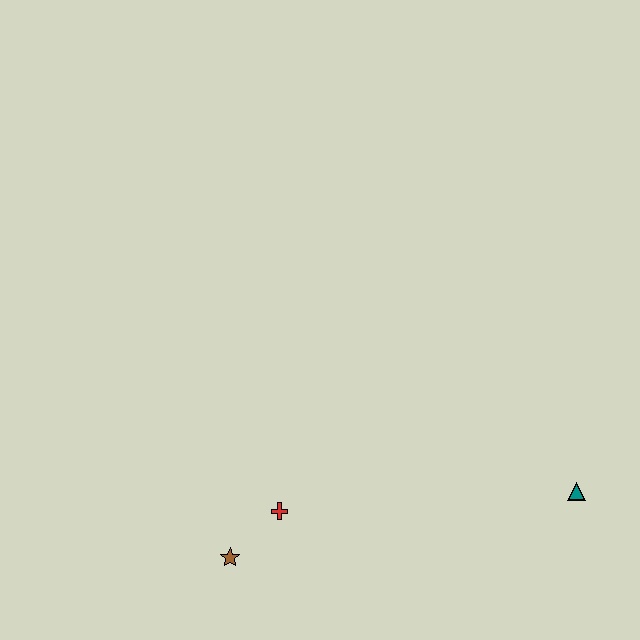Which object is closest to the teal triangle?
The red cross is closest to the teal triangle.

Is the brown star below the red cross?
Yes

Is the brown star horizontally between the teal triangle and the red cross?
No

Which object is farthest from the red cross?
The teal triangle is farthest from the red cross.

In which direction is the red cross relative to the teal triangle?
The red cross is to the left of the teal triangle.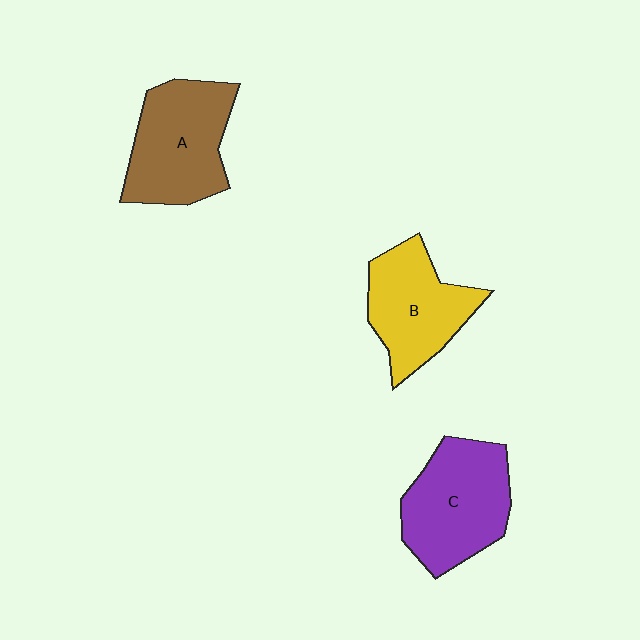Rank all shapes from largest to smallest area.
From largest to smallest: C (purple), A (brown), B (yellow).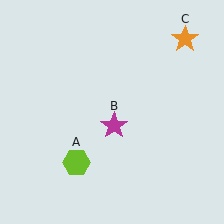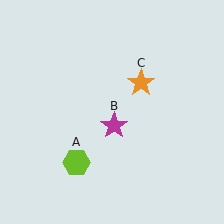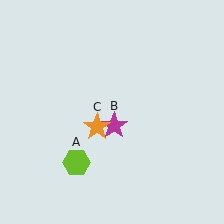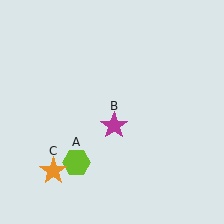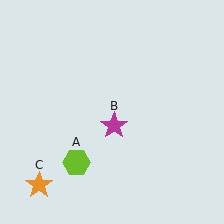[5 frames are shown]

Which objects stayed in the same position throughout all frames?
Lime hexagon (object A) and magenta star (object B) remained stationary.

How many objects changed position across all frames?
1 object changed position: orange star (object C).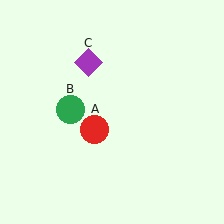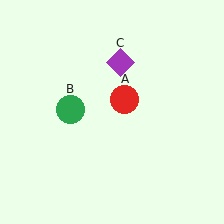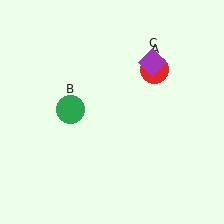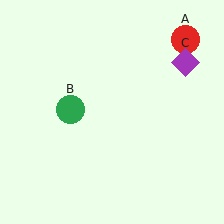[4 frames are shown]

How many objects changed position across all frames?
2 objects changed position: red circle (object A), purple diamond (object C).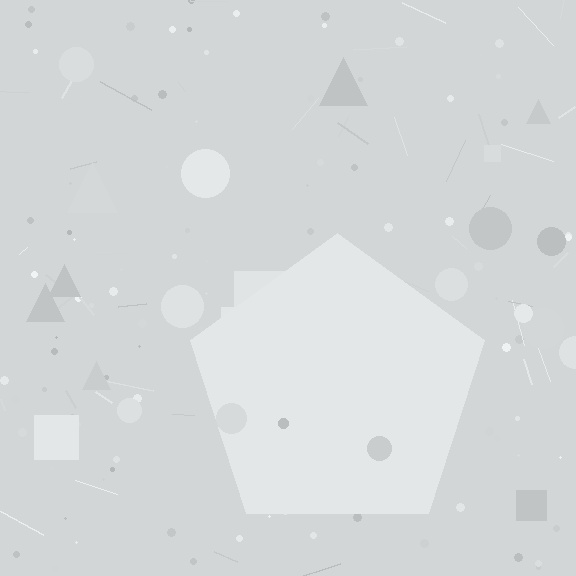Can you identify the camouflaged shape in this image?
The camouflaged shape is a pentagon.